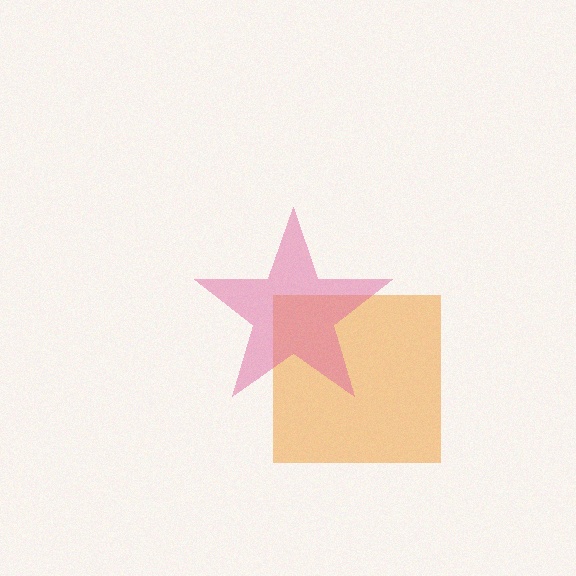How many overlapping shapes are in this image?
There are 2 overlapping shapes in the image.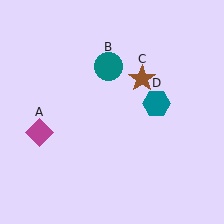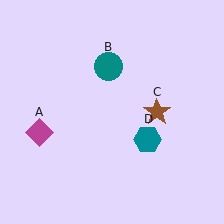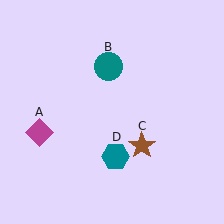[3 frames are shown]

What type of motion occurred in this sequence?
The brown star (object C), teal hexagon (object D) rotated clockwise around the center of the scene.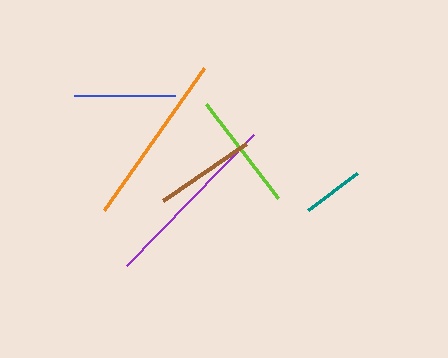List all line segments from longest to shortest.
From longest to shortest: purple, orange, lime, blue, brown, teal.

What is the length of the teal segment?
The teal segment is approximately 61 pixels long.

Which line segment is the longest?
The purple line is the longest at approximately 182 pixels.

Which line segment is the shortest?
The teal line is the shortest at approximately 61 pixels.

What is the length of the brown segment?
The brown segment is approximately 100 pixels long.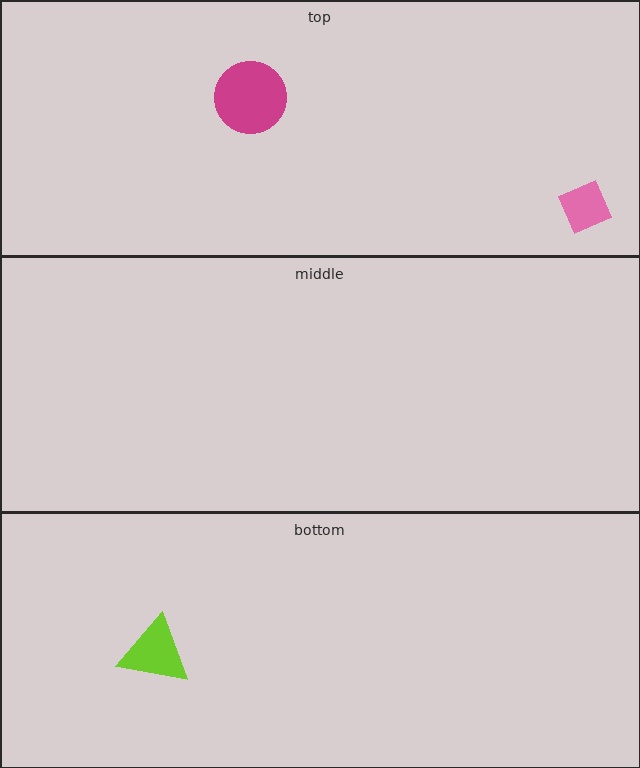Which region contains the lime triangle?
The bottom region.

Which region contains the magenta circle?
The top region.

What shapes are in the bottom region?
The lime triangle.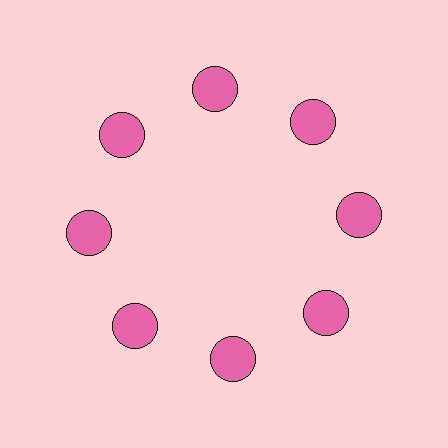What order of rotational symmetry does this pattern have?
This pattern has 8-fold rotational symmetry.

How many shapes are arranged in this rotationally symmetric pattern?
There are 8 shapes, arranged in 8 groups of 1.